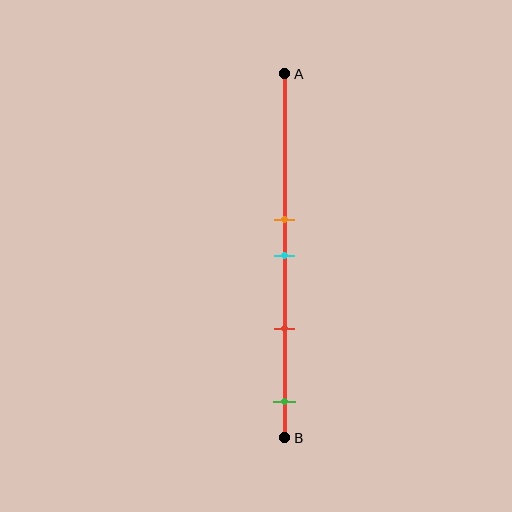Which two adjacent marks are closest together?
The orange and cyan marks are the closest adjacent pair.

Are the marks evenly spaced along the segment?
No, the marks are not evenly spaced.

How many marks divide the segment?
There are 4 marks dividing the segment.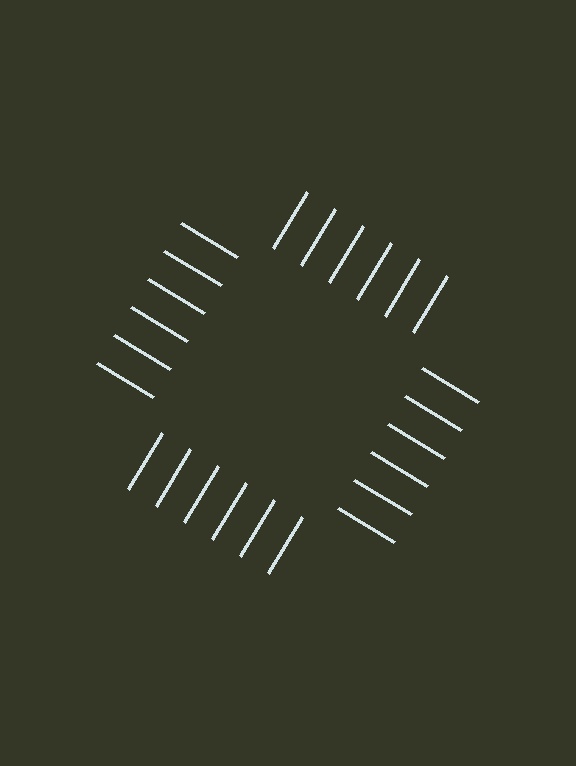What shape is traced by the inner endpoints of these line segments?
An illusory square — the line segments terminate on its edges but no continuous stroke is drawn.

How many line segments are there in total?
24 — 6 along each of the 4 edges.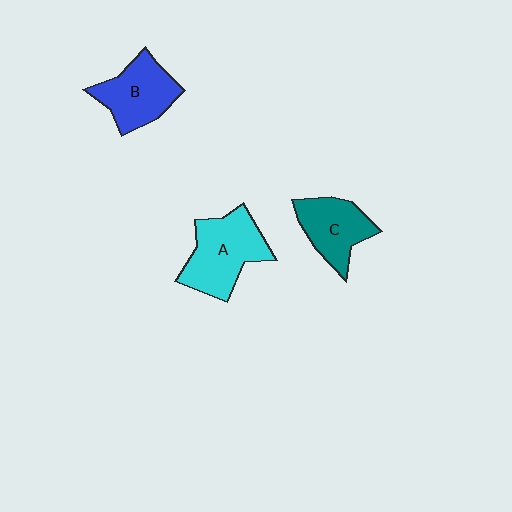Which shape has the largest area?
Shape A (cyan).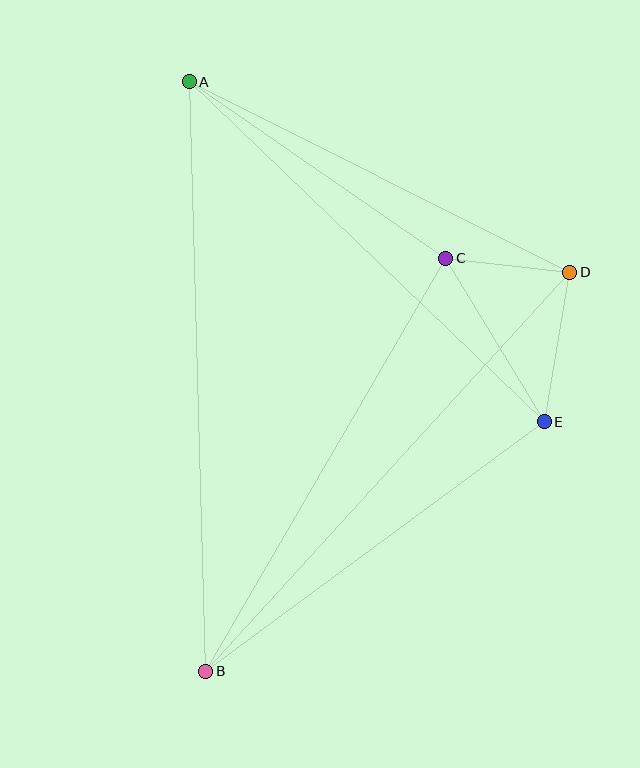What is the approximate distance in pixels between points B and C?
The distance between B and C is approximately 478 pixels.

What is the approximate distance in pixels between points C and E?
The distance between C and E is approximately 191 pixels.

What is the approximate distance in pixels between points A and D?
The distance between A and D is approximately 426 pixels.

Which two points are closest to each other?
Points C and D are closest to each other.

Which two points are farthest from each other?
Points A and B are farthest from each other.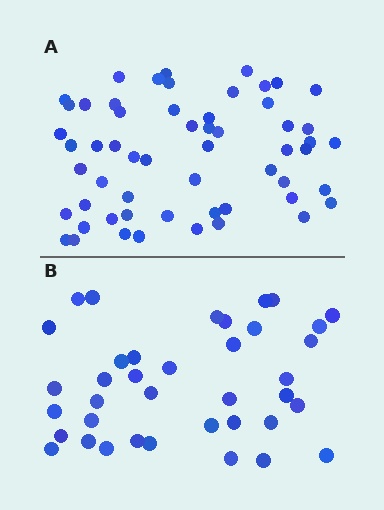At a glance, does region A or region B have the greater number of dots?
Region A (the top region) has more dots.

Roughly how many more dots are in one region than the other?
Region A has approximately 20 more dots than region B.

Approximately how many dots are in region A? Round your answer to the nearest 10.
About 60 dots. (The exact count is 57, which rounds to 60.)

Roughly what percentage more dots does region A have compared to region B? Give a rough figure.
About 50% more.